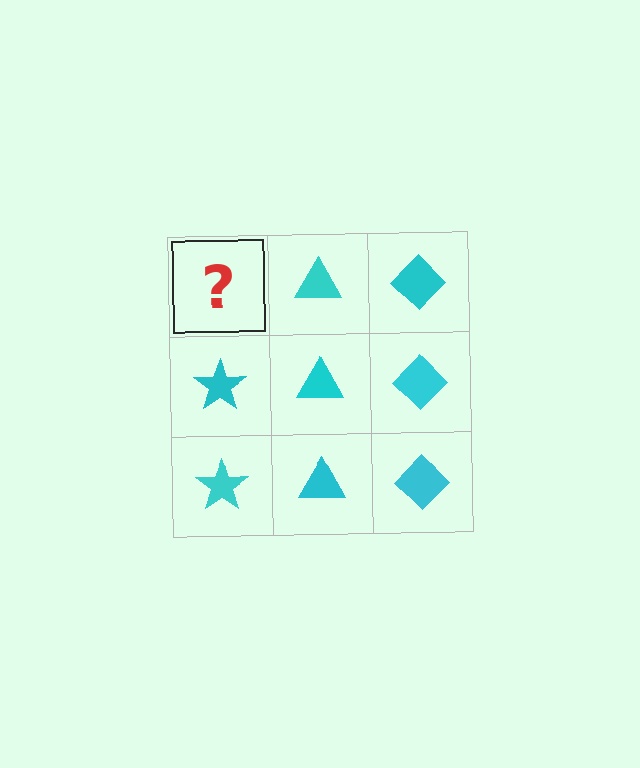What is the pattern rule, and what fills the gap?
The rule is that each column has a consistent shape. The gap should be filled with a cyan star.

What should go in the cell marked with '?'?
The missing cell should contain a cyan star.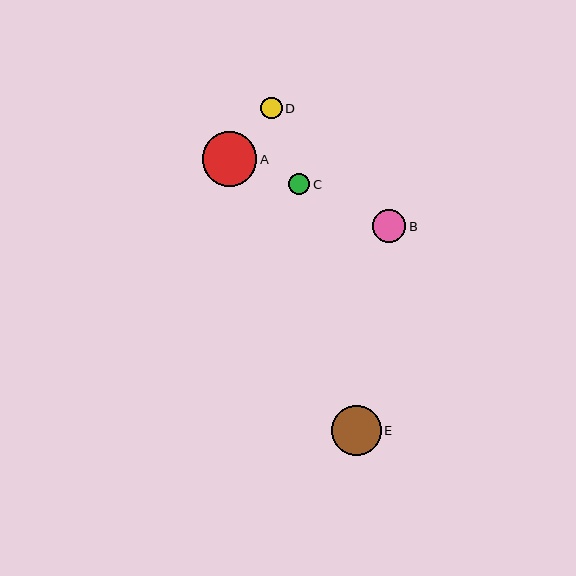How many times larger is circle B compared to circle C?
Circle B is approximately 1.5 times the size of circle C.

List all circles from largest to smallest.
From largest to smallest: A, E, B, C, D.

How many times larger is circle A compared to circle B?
Circle A is approximately 1.7 times the size of circle B.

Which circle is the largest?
Circle A is the largest with a size of approximately 54 pixels.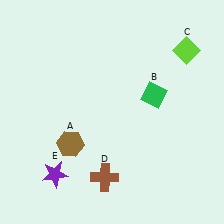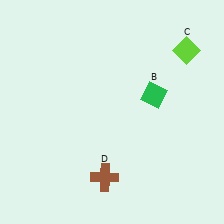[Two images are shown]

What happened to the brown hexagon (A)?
The brown hexagon (A) was removed in Image 2. It was in the bottom-left area of Image 1.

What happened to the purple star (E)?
The purple star (E) was removed in Image 2. It was in the bottom-left area of Image 1.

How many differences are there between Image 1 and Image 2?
There are 2 differences between the two images.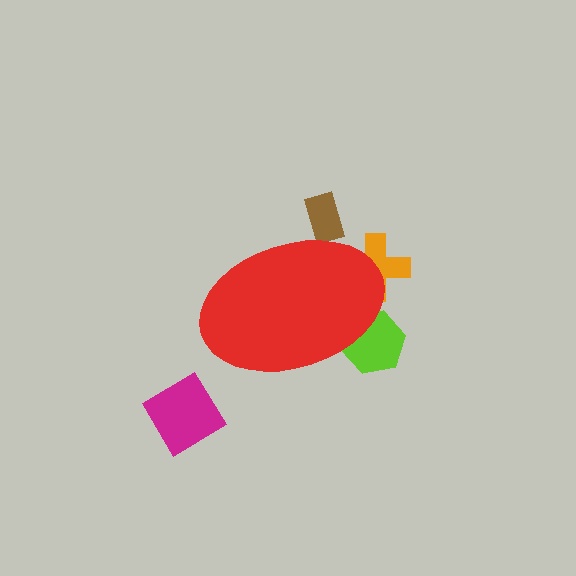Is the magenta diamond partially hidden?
No, the magenta diamond is fully visible.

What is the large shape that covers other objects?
A red ellipse.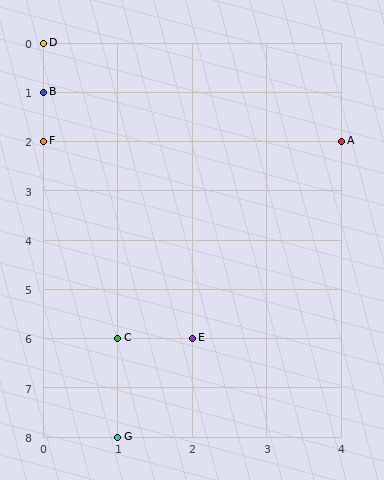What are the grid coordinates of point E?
Point E is at grid coordinates (2, 6).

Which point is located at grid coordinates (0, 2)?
Point F is at (0, 2).